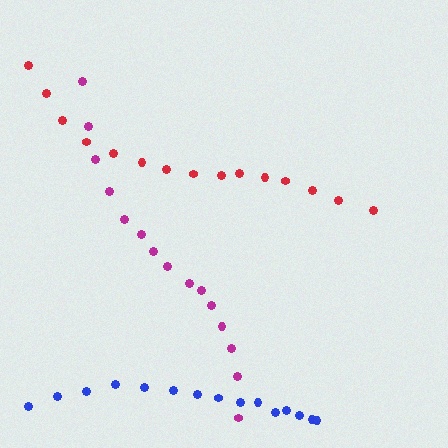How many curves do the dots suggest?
There are 3 distinct paths.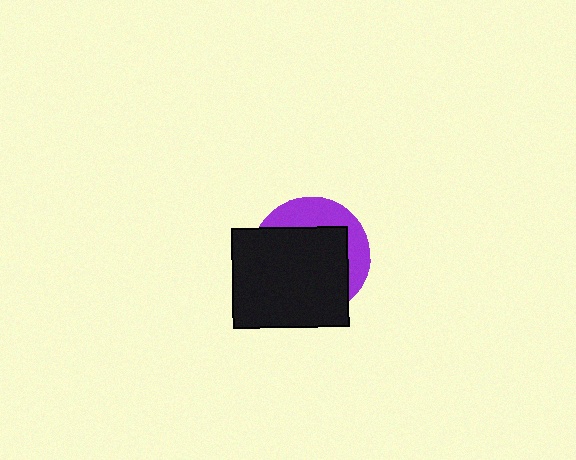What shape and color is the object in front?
The object in front is a black rectangle.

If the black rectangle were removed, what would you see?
You would see the complete purple circle.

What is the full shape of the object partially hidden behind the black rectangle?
The partially hidden object is a purple circle.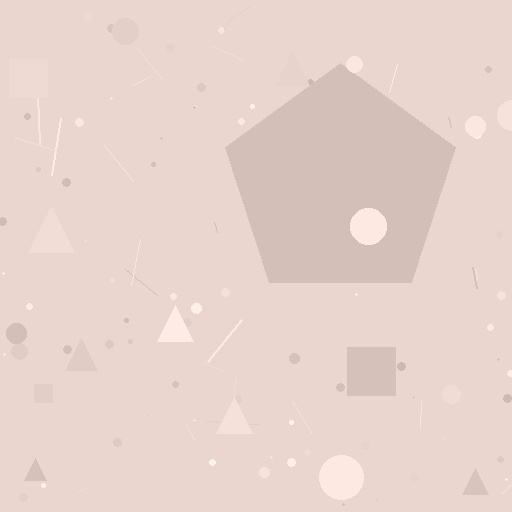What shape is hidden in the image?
A pentagon is hidden in the image.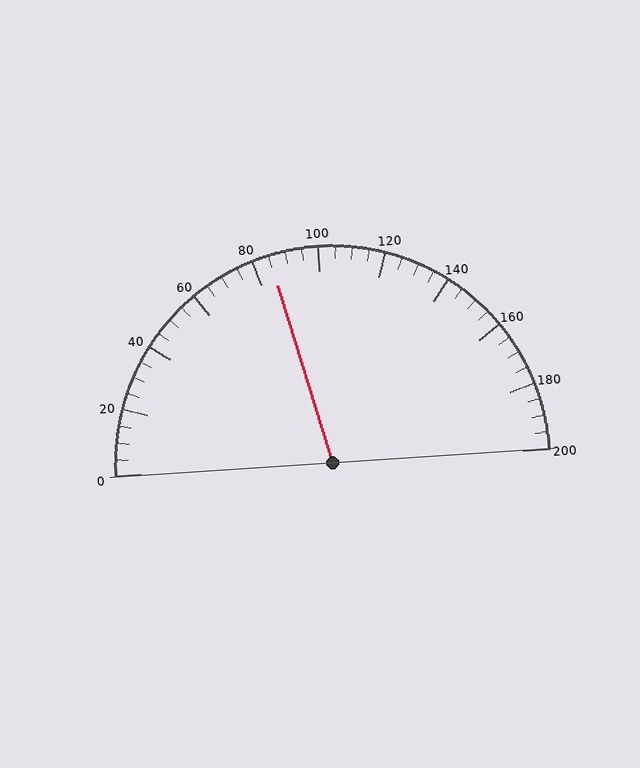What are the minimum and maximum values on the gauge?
The gauge ranges from 0 to 200.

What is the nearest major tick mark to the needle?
The nearest major tick mark is 80.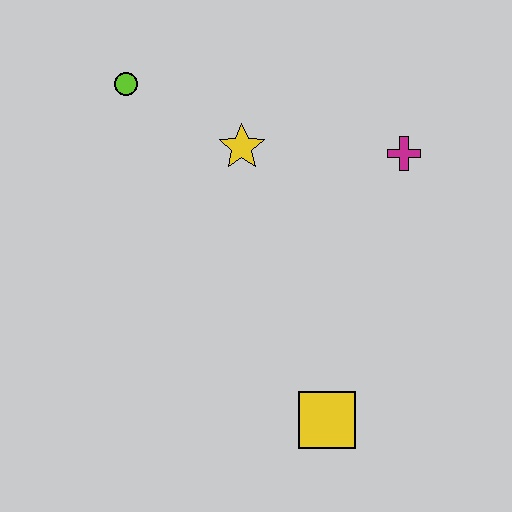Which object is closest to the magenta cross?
The yellow star is closest to the magenta cross.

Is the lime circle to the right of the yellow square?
No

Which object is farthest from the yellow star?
The yellow square is farthest from the yellow star.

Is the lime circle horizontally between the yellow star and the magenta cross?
No